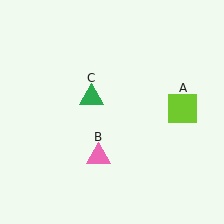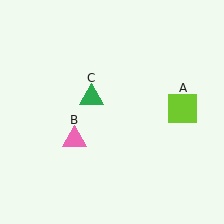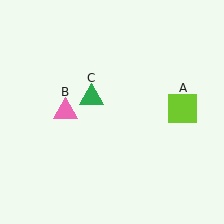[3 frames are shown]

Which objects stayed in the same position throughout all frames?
Lime square (object A) and green triangle (object C) remained stationary.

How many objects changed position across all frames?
1 object changed position: pink triangle (object B).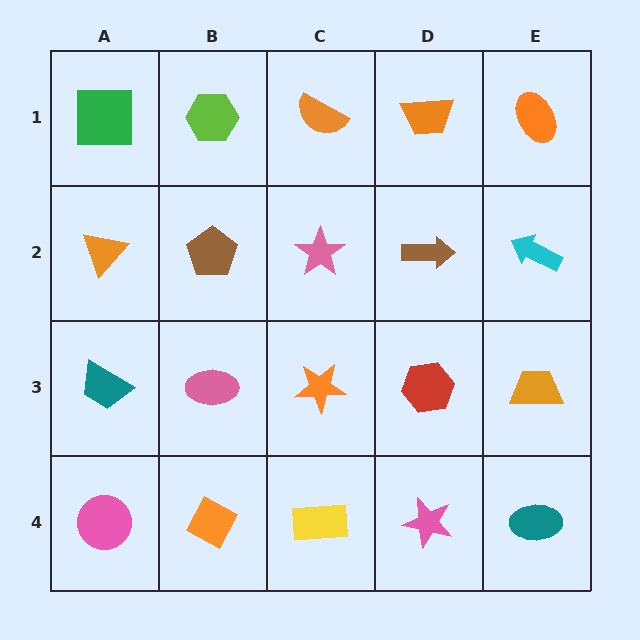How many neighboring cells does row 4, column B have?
3.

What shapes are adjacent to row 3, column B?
A brown pentagon (row 2, column B), an orange diamond (row 4, column B), a teal trapezoid (row 3, column A), an orange star (row 3, column C).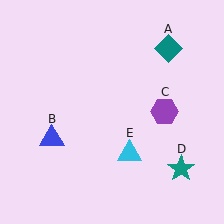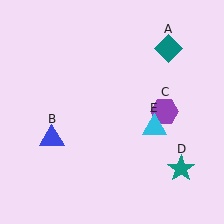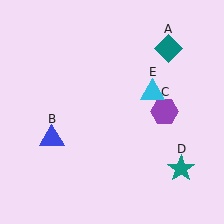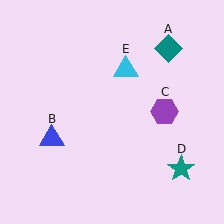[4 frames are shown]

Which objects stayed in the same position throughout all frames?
Teal diamond (object A) and blue triangle (object B) and purple hexagon (object C) and teal star (object D) remained stationary.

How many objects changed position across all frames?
1 object changed position: cyan triangle (object E).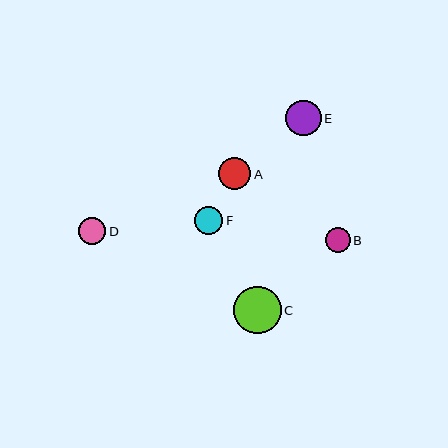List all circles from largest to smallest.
From largest to smallest: C, E, A, F, D, B.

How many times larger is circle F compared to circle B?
Circle F is approximately 1.1 times the size of circle B.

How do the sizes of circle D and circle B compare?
Circle D and circle B are approximately the same size.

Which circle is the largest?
Circle C is the largest with a size of approximately 48 pixels.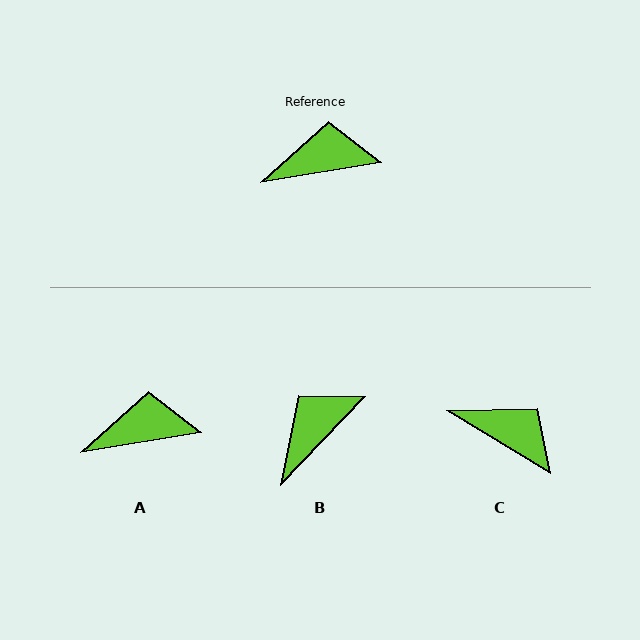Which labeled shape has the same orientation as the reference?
A.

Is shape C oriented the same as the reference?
No, it is off by about 41 degrees.